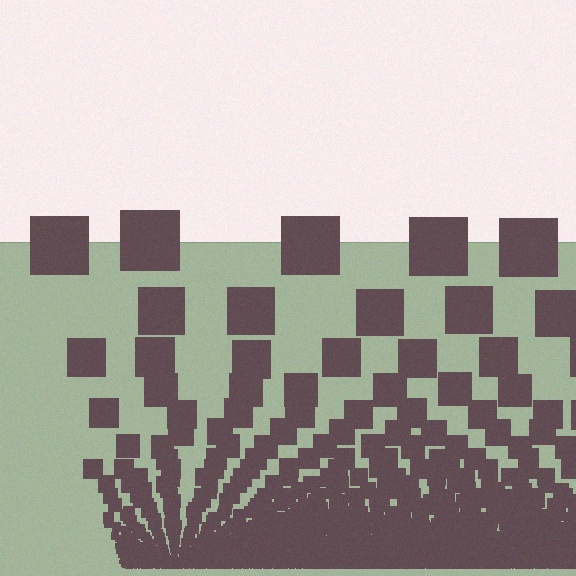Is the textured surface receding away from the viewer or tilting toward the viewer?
The surface appears to tilt toward the viewer. Texture elements get larger and sparser toward the top.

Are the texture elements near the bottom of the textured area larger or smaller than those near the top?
Smaller. The gradient is inverted — elements near the bottom are smaller and denser.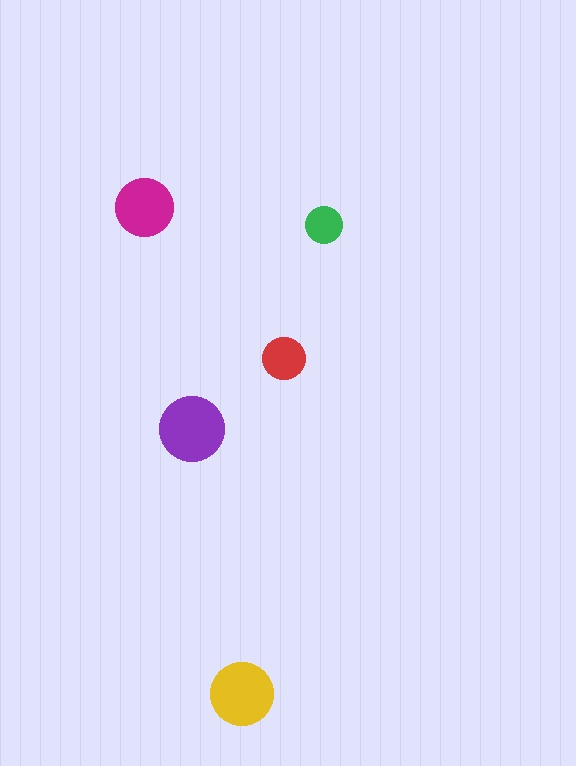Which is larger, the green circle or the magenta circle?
The magenta one.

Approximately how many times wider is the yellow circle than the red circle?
About 1.5 times wider.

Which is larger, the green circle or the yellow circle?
The yellow one.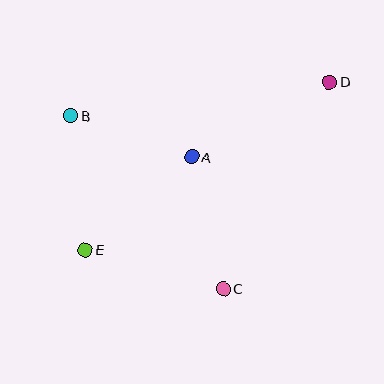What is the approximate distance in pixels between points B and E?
The distance between B and E is approximately 135 pixels.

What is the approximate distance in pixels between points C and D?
The distance between C and D is approximately 233 pixels.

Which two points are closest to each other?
Points A and B are closest to each other.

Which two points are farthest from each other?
Points D and E are farthest from each other.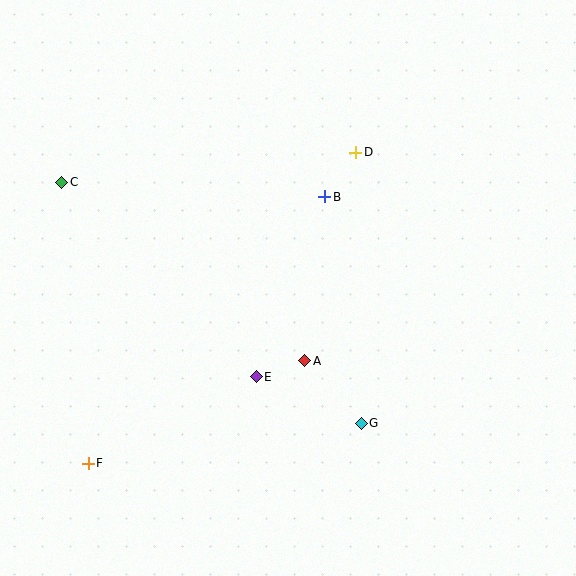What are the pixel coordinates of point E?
Point E is at (256, 377).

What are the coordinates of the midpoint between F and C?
The midpoint between F and C is at (75, 323).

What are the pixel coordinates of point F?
Point F is at (88, 463).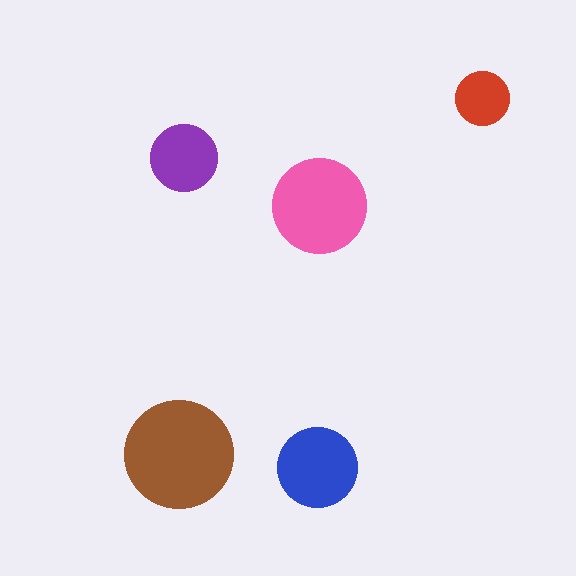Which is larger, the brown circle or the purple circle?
The brown one.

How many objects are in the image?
There are 5 objects in the image.